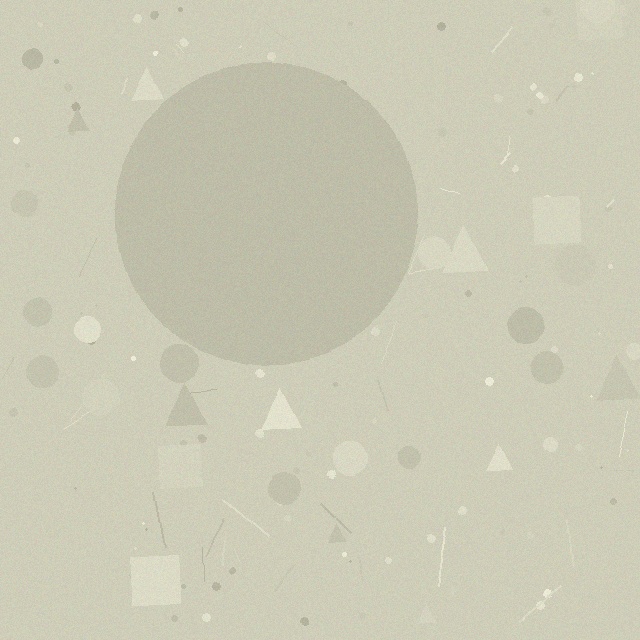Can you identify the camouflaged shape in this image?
The camouflaged shape is a circle.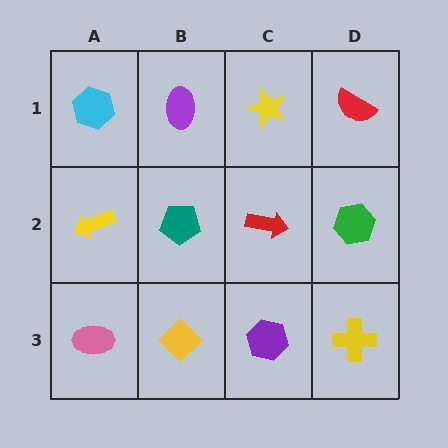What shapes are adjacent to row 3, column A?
A yellow arrow (row 2, column A), a yellow diamond (row 3, column B).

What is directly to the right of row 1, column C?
A red semicircle.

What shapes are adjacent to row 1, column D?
A green hexagon (row 2, column D), a yellow star (row 1, column C).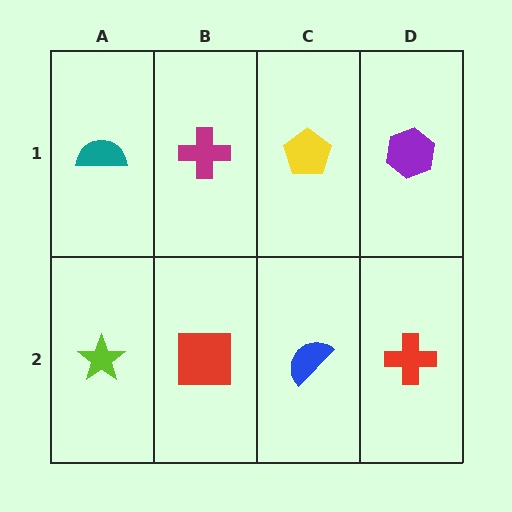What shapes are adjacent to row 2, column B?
A magenta cross (row 1, column B), a lime star (row 2, column A), a blue semicircle (row 2, column C).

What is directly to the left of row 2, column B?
A lime star.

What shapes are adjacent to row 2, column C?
A yellow pentagon (row 1, column C), a red square (row 2, column B), a red cross (row 2, column D).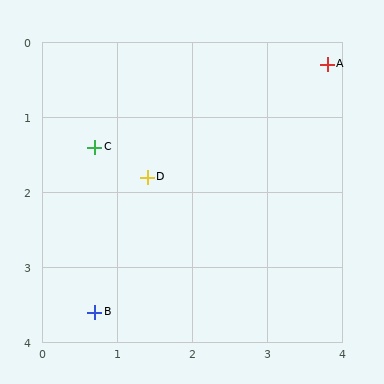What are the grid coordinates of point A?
Point A is at approximately (3.8, 0.3).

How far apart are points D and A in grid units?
Points D and A are about 2.8 grid units apart.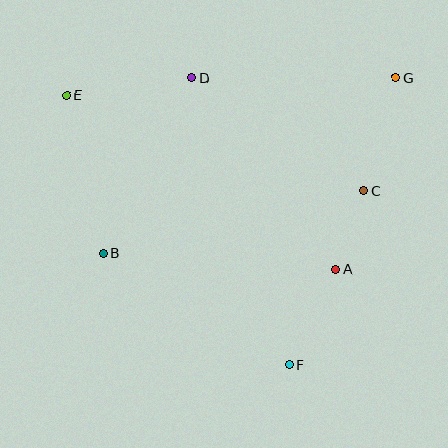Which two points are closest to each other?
Points A and C are closest to each other.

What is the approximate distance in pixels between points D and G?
The distance between D and G is approximately 204 pixels.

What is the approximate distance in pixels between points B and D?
The distance between B and D is approximately 196 pixels.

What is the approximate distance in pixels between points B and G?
The distance between B and G is approximately 341 pixels.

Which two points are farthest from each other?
Points E and F are farthest from each other.